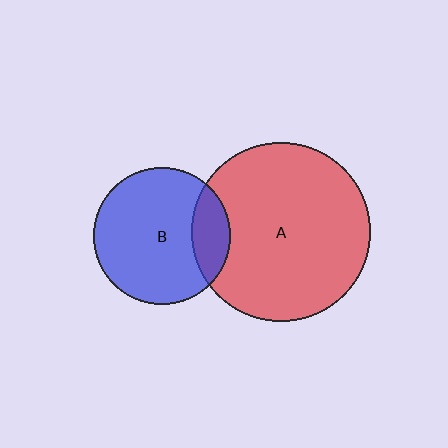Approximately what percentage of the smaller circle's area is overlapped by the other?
Approximately 20%.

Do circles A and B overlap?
Yes.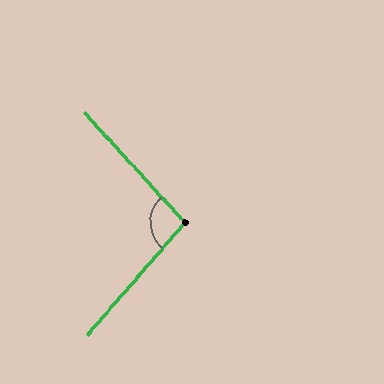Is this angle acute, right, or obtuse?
It is obtuse.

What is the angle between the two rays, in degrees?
Approximately 97 degrees.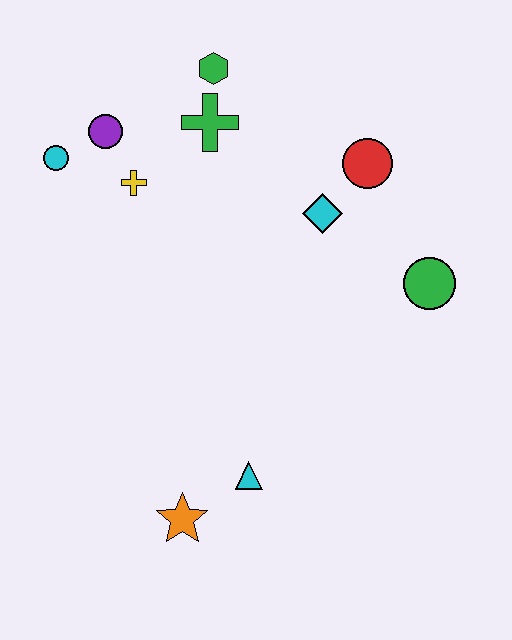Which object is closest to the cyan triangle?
The orange star is closest to the cyan triangle.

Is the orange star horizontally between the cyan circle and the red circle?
Yes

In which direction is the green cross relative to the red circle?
The green cross is to the left of the red circle.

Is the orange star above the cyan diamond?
No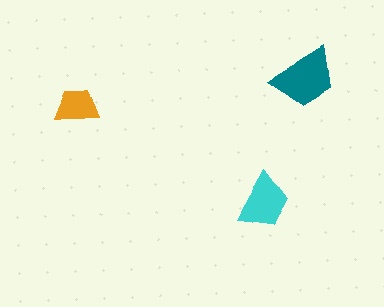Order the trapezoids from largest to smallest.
the teal one, the cyan one, the orange one.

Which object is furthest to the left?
The orange trapezoid is leftmost.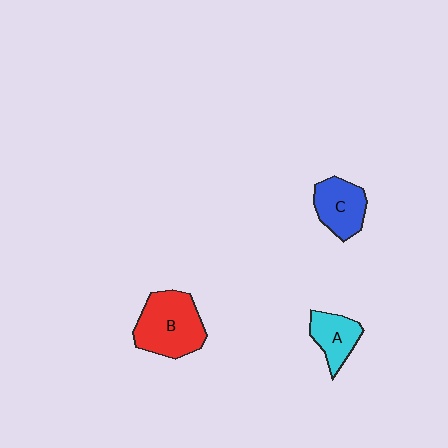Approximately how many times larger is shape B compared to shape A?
Approximately 1.8 times.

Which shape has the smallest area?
Shape A (cyan).